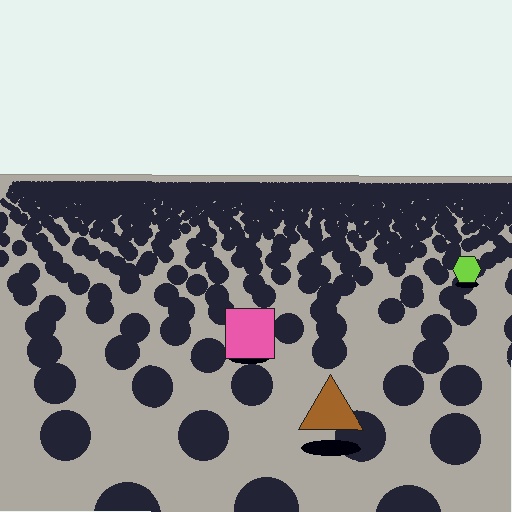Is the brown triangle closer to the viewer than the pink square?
Yes. The brown triangle is closer — you can tell from the texture gradient: the ground texture is coarser near it.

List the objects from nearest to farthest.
From nearest to farthest: the brown triangle, the pink square, the lime hexagon.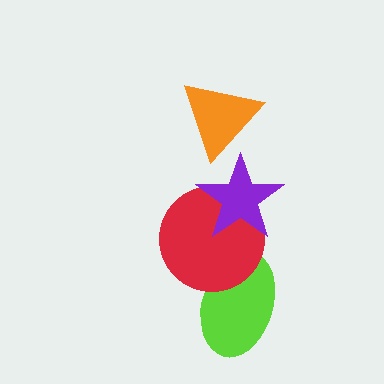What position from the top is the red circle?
The red circle is 3rd from the top.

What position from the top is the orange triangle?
The orange triangle is 1st from the top.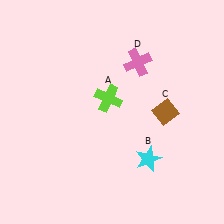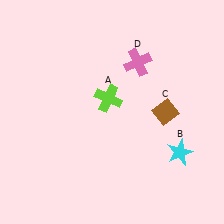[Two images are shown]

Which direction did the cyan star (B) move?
The cyan star (B) moved right.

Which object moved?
The cyan star (B) moved right.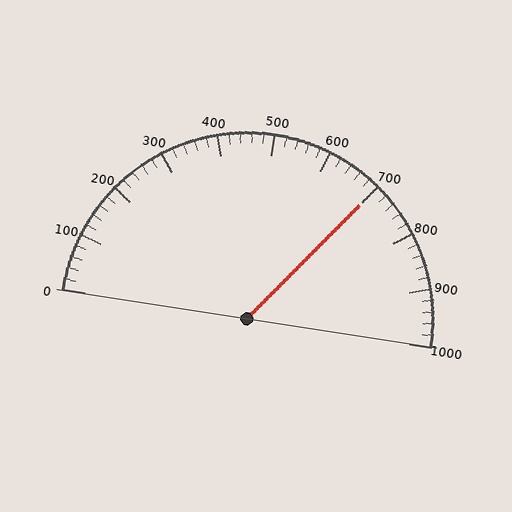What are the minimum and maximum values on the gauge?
The gauge ranges from 0 to 1000.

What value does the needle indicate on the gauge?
The needle indicates approximately 700.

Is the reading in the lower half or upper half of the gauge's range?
The reading is in the upper half of the range (0 to 1000).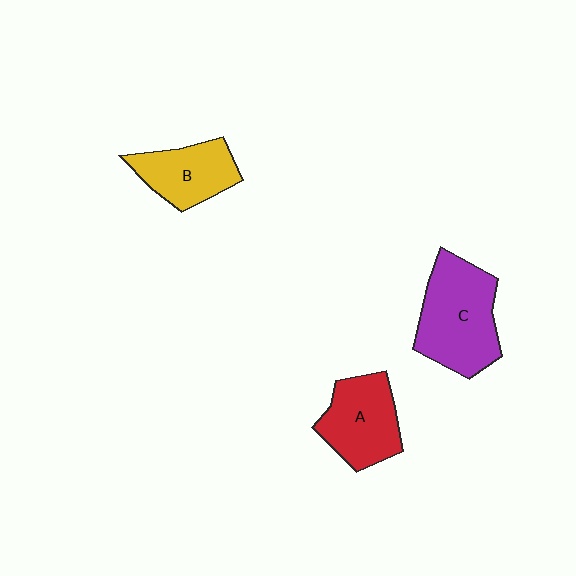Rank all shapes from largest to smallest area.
From largest to smallest: C (purple), A (red), B (yellow).